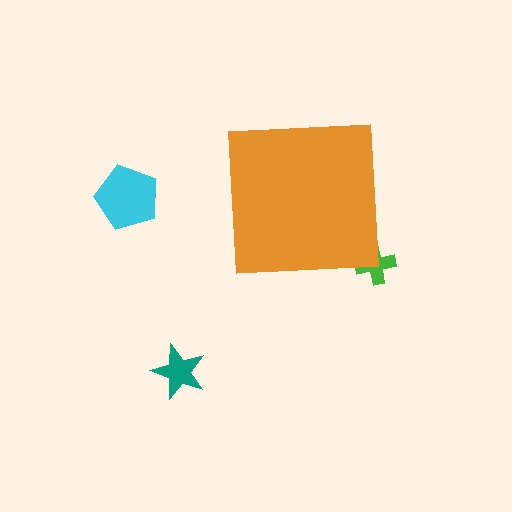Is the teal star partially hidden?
No, the teal star is fully visible.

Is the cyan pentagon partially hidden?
No, the cyan pentagon is fully visible.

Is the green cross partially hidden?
Yes, the green cross is partially hidden behind the orange square.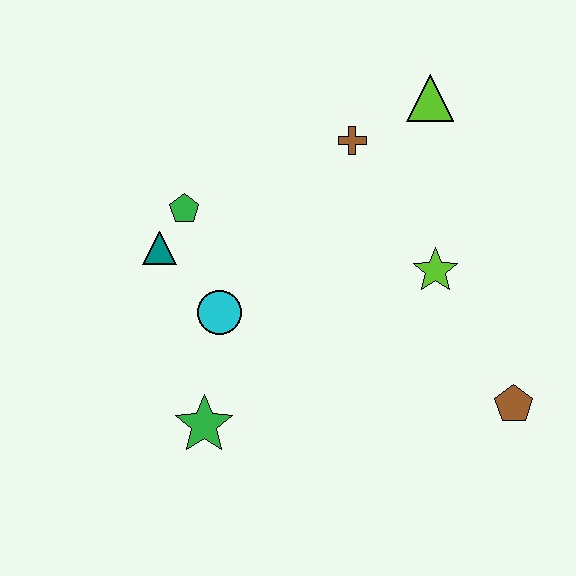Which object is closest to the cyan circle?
The teal triangle is closest to the cyan circle.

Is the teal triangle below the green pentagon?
Yes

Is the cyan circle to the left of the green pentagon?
No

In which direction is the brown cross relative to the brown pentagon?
The brown cross is above the brown pentagon.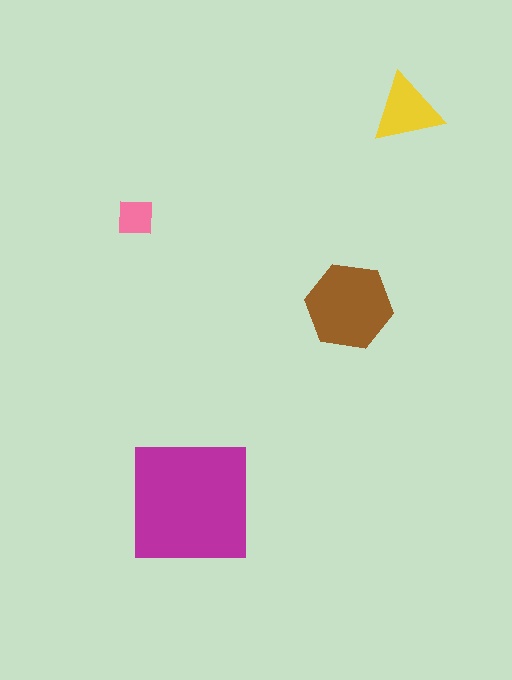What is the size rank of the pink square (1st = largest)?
4th.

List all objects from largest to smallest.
The magenta square, the brown hexagon, the yellow triangle, the pink square.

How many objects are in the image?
There are 4 objects in the image.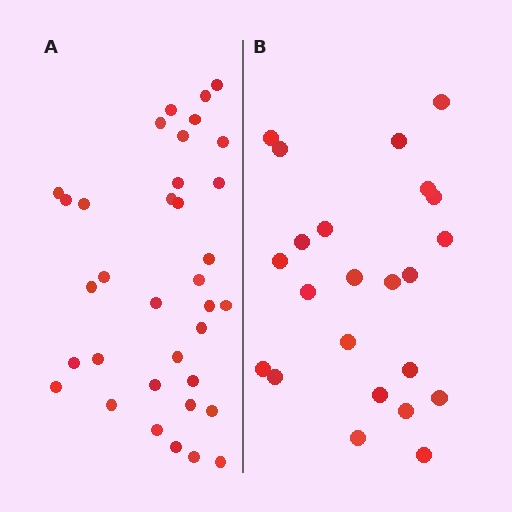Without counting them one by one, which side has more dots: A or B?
Region A (the left region) has more dots.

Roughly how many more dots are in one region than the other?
Region A has roughly 12 or so more dots than region B.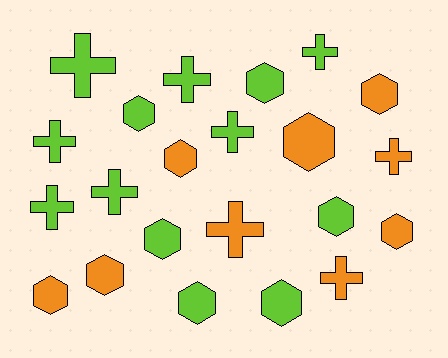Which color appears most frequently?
Lime, with 13 objects.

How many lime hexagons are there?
There are 6 lime hexagons.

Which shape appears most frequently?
Hexagon, with 12 objects.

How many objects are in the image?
There are 22 objects.